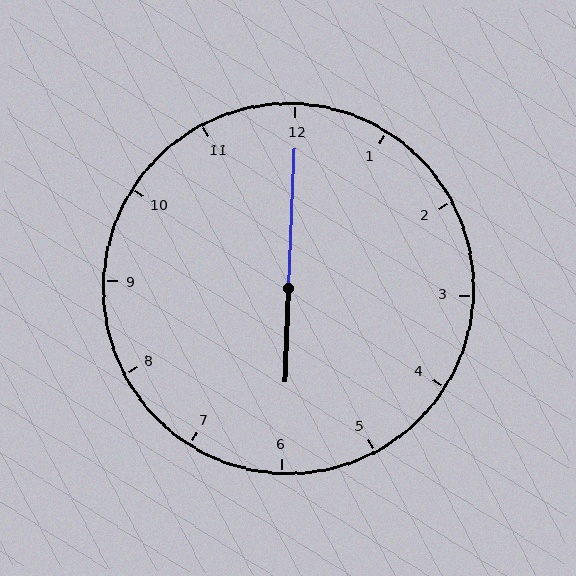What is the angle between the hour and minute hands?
Approximately 180 degrees.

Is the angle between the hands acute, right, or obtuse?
It is obtuse.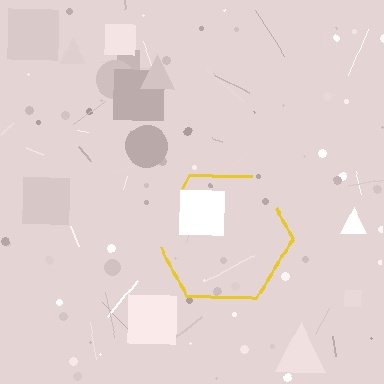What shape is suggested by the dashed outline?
The dashed outline suggests a hexagon.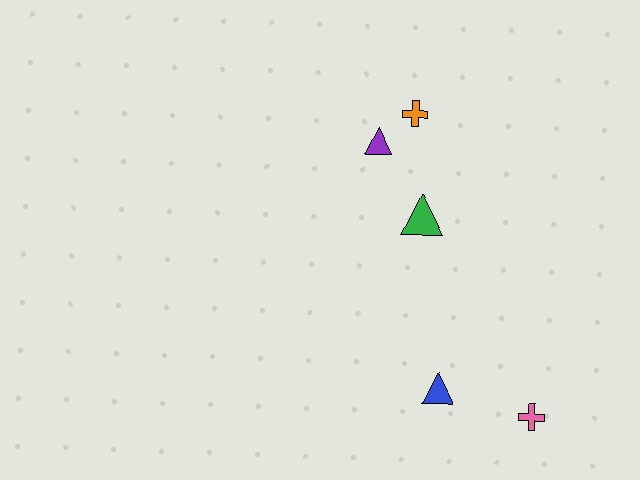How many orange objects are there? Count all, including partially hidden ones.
There is 1 orange object.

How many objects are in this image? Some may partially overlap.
There are 5 objects.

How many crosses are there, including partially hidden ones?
There are 2 crosses.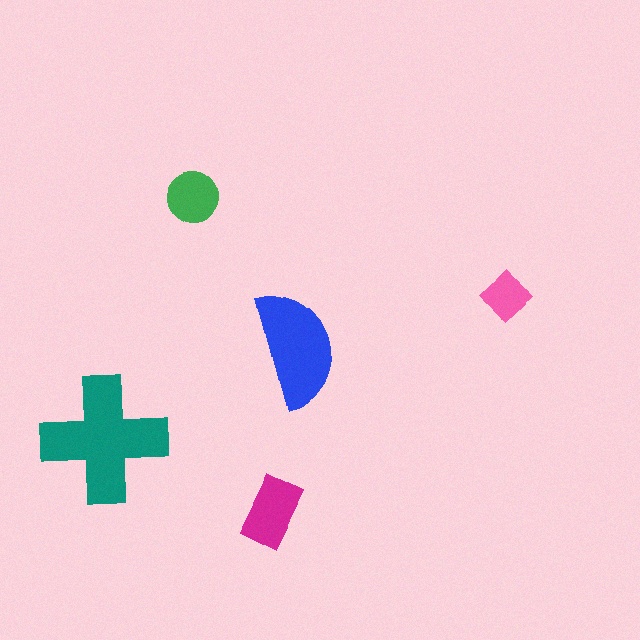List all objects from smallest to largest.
The pink diamond, the green circle, the magenta rectangle, the blue semicircle, the teal cross.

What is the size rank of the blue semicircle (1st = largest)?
2nd.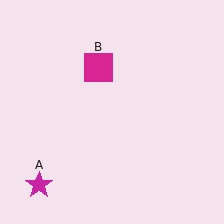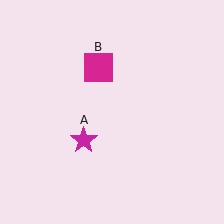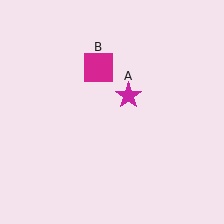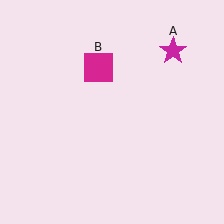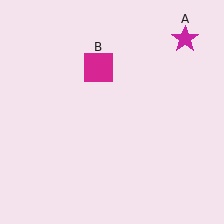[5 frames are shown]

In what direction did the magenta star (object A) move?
The magenta star (object A) moved up and to the right.